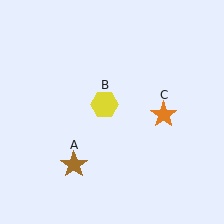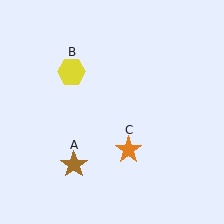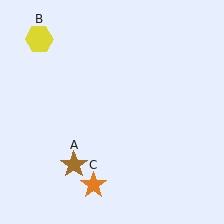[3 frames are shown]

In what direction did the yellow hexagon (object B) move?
The yellow hexagon (object B) moved up and to the left.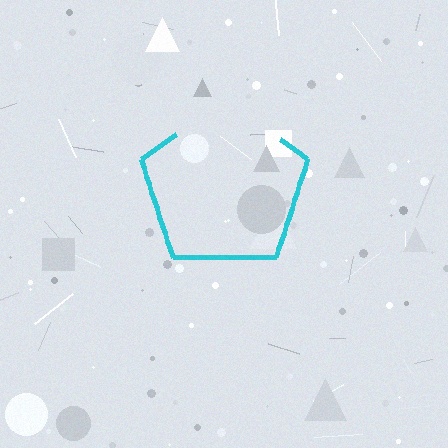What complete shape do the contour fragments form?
The contour fragments form a pentagon.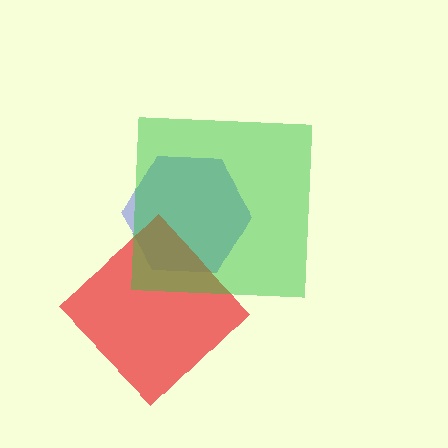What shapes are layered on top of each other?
The layered shapes are: a blue hexagon, a red diamond, a green square.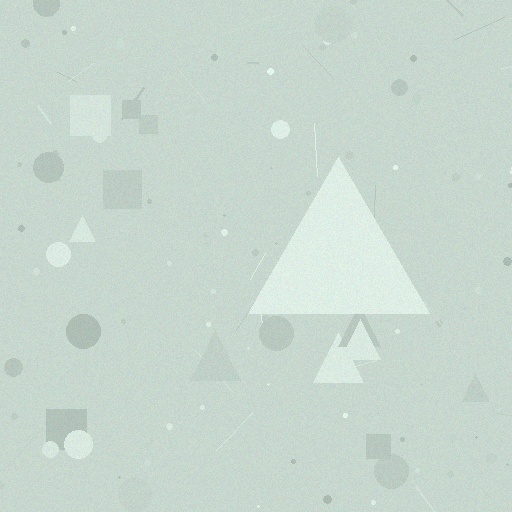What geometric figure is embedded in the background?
A triangle is embedded in the background.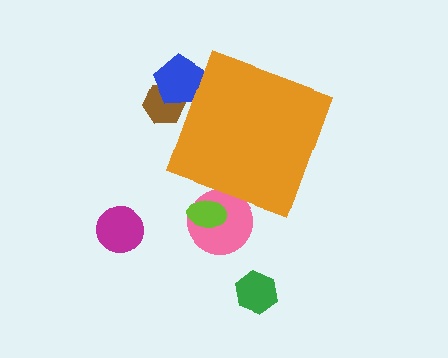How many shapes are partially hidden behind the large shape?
4 shapes are partially hidden.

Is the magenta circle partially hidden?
No, the magenta circle is fully visible.